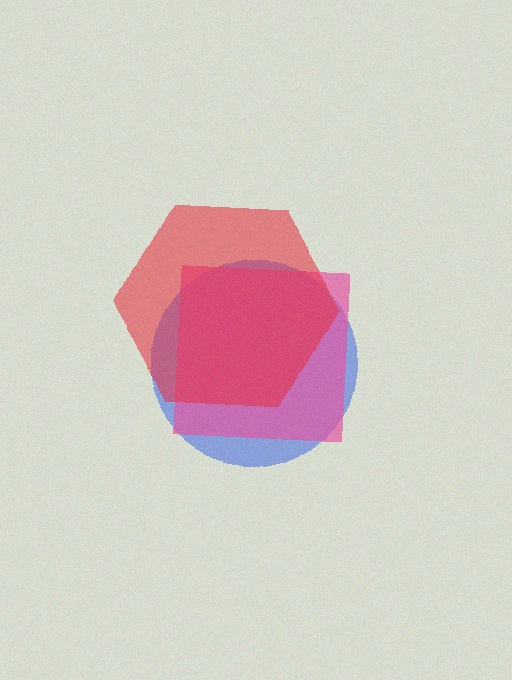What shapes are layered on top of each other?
The layered shapes are: a blue circle, a pink square, a red hexagon.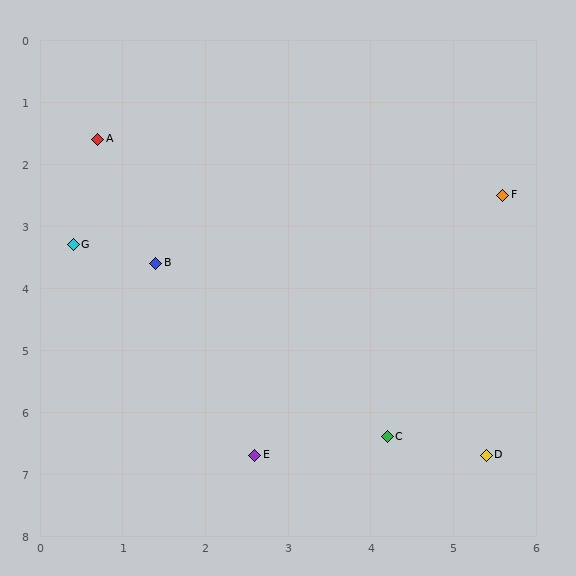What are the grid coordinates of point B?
Point B is at approximately (1.4, 3.6).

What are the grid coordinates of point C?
Point C is at approximately (4.2, 6.4).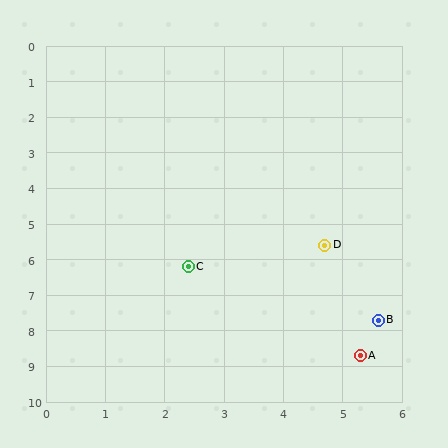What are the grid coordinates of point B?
Point B is at approximately (5.6, 7.7).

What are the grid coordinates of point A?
Point A is at approximately (5.3, 8.7).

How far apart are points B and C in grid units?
Points B and C are about 3.5 grid units apart.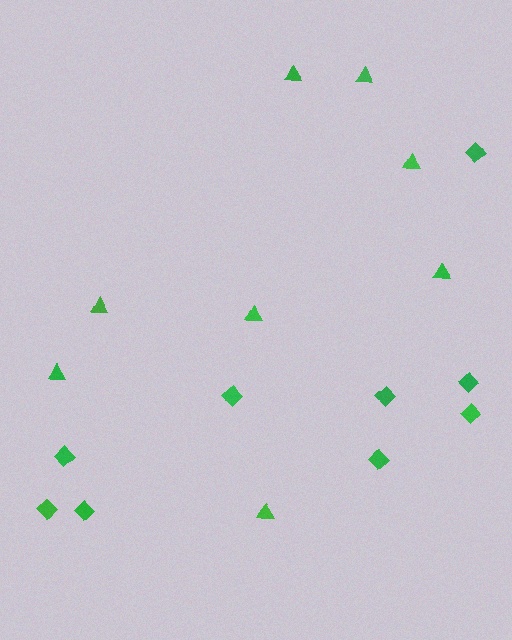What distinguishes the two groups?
There are 2 groups: one group of triangles (8) and one group of diamonds (9).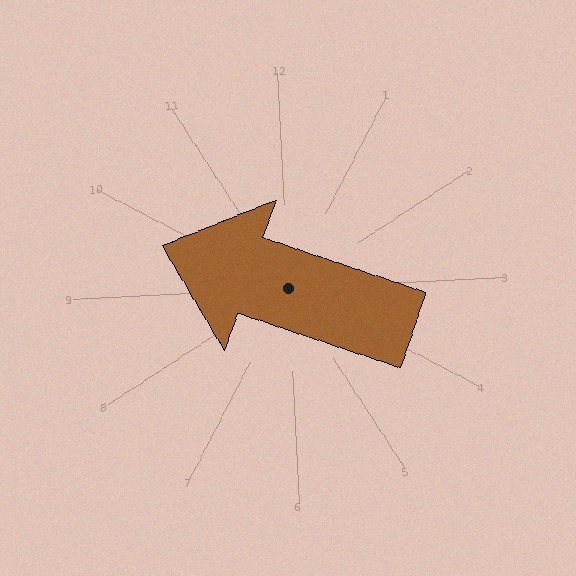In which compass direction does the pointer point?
West.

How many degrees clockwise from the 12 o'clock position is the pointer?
Approximately 292 degrees.